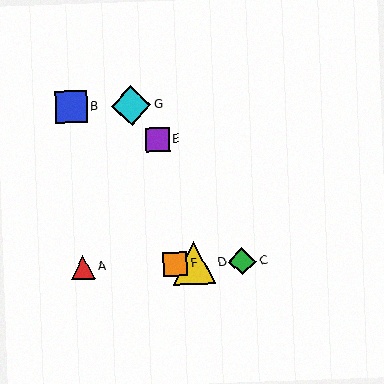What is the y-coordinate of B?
Object B is at y≈107.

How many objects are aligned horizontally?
4 objects (A, C, D, F) are aligned horizontally.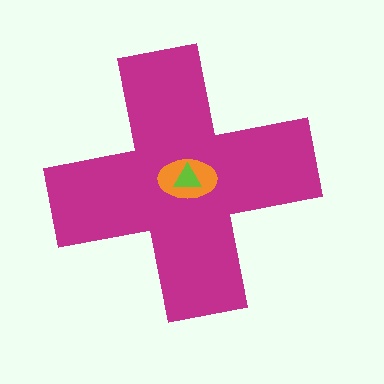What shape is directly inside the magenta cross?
The orange ellipse.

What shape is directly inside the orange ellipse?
The lime triangle.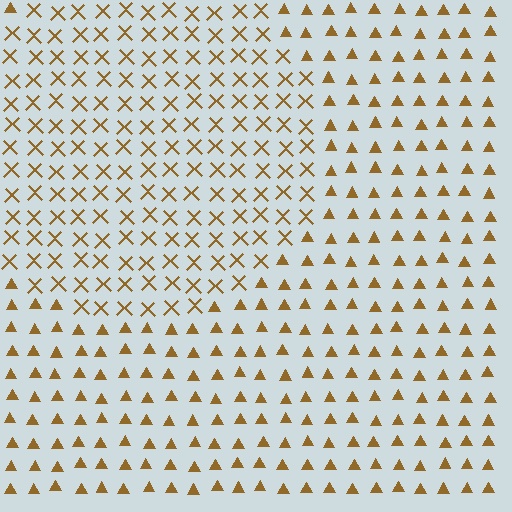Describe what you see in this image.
The image is filled with small brown elements arranged in a uniform grid. A circle-shaped region contains X marks, while the surrounding area contains triangles. The boundary is defined purely by the change in element shape.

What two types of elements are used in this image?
The image uses X marks inside the circle region and triangles outside it.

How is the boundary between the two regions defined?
The boundary is defined by a change in element shape: X marks inside vs. triangles outside. All elements share the same color and spacing.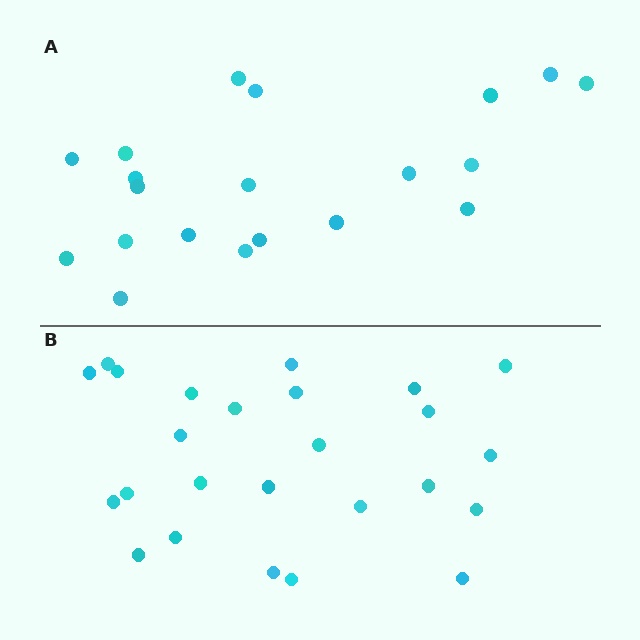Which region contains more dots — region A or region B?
Region B (the bottom region) has more dots.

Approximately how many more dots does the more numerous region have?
Region B has about 5 more dots than region A.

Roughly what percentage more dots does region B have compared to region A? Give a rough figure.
About 25% more.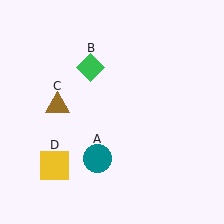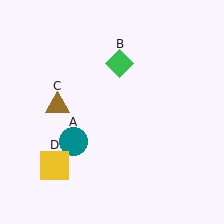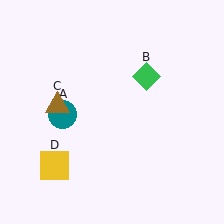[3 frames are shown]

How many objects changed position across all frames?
2 objects changed position: teal circle (object A), green diamond (object B).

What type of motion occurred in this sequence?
The teal circle (object A), green diamond (object B) rotated clockwise around the center of the scene.